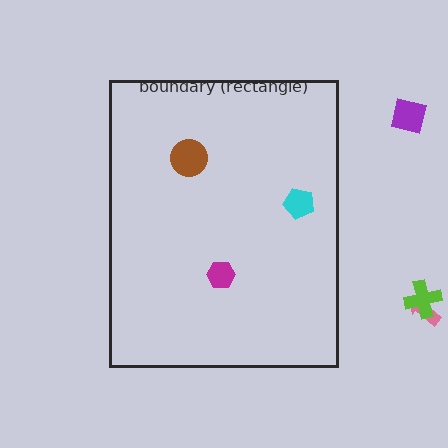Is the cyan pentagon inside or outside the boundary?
Inside.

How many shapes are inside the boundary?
3 inside, 3 outside.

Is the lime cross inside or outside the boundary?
Outside.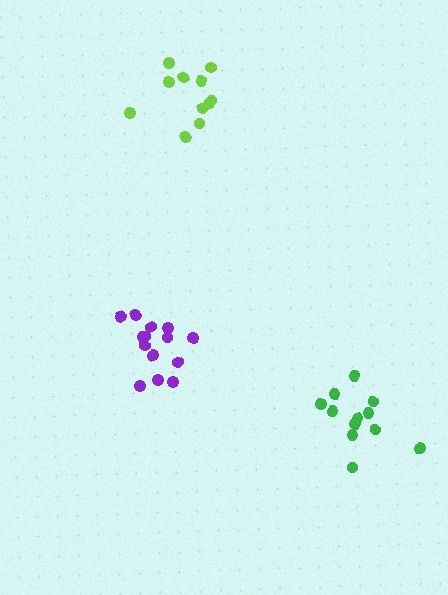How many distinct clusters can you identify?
There are 3 distinct clusters.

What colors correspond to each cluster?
The clusters are colored: lime, purple, green.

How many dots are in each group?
Group 1: 11 dots, Group 2: 14 dots, Group 3: 12 dots (37 total).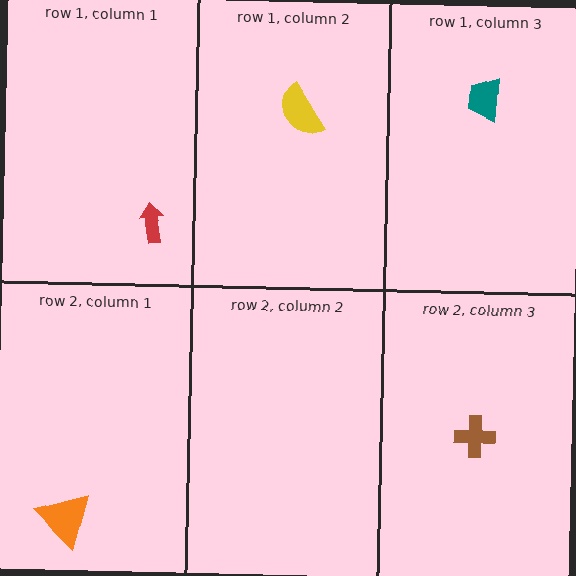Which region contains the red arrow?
The row 1, column 1 region.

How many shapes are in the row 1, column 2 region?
1.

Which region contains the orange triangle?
The row 2, column 1 region.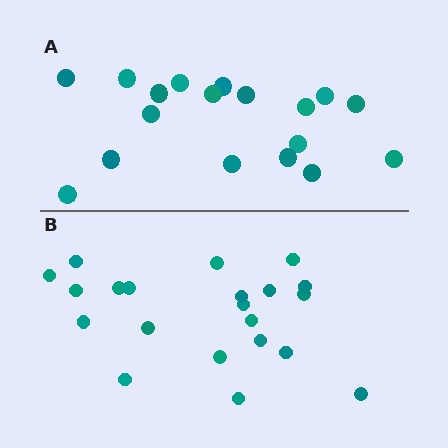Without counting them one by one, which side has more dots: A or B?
Region B (the bottom region) has more dots.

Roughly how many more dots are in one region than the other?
Region B has just a few more — roughly 2 or 3 more dots than region A.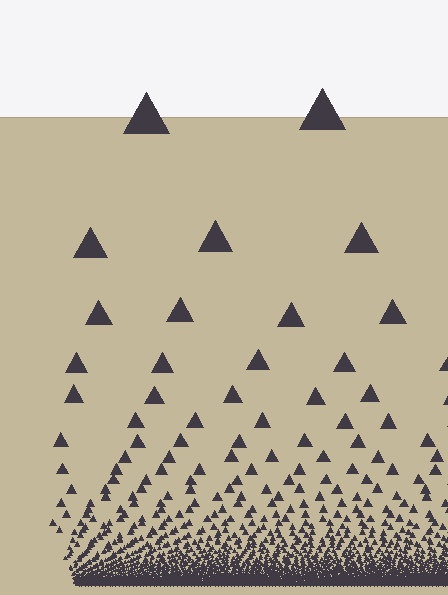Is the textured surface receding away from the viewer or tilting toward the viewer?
The surface appears to tilt toward the viewer. Texture elements get larger and sparser toward the top.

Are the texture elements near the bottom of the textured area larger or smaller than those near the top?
Smaller. The gradient is inverted — elements near the bottom are smaller and denser.